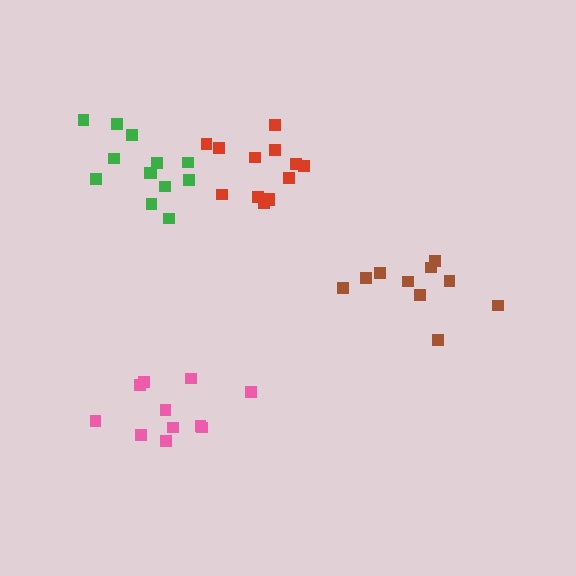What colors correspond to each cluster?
The clusters are colored: pink, red, brown, green.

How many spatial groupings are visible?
There are 4 spatial groupings.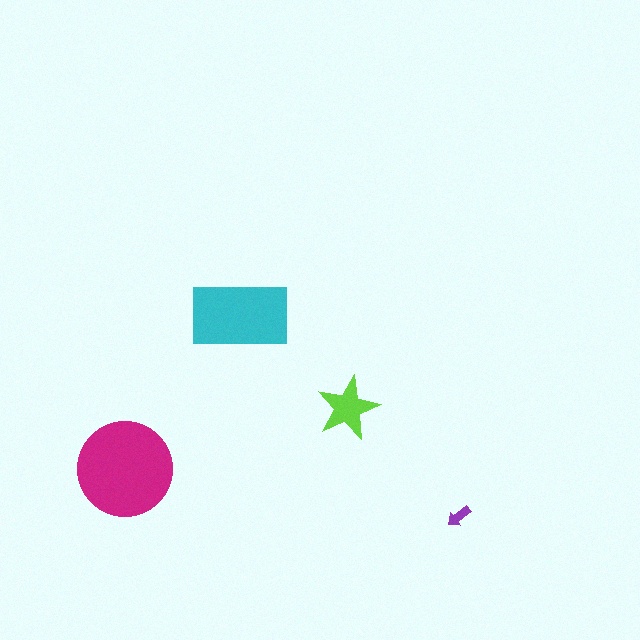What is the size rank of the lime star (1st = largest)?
3rd.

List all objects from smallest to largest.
The purple arrow, the lime star, the cyan rectangle, the magenta circle.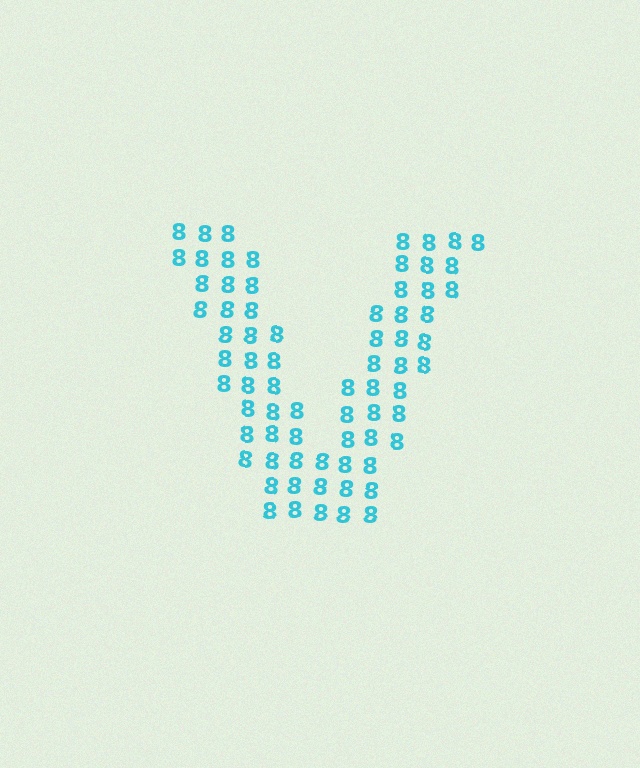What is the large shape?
The large shape is the letter V.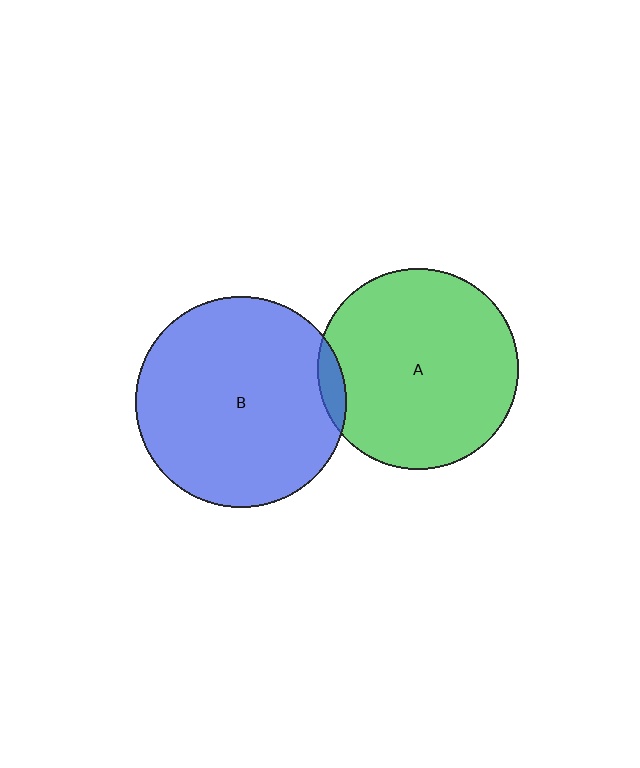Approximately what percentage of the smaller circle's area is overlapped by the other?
Approximately 5%.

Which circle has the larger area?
Circle B (blue).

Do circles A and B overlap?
Yes.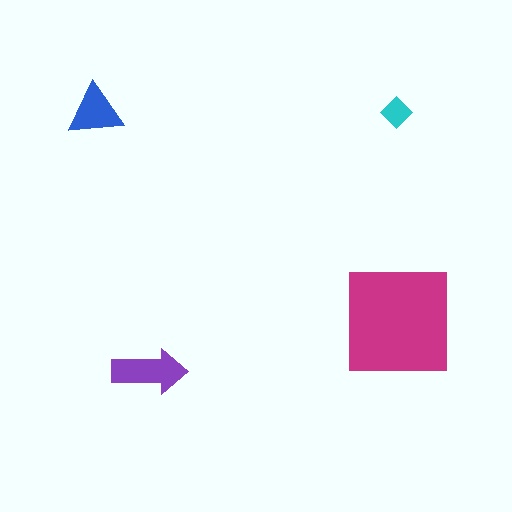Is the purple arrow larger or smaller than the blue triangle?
Larger.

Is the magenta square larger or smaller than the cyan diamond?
Larger.